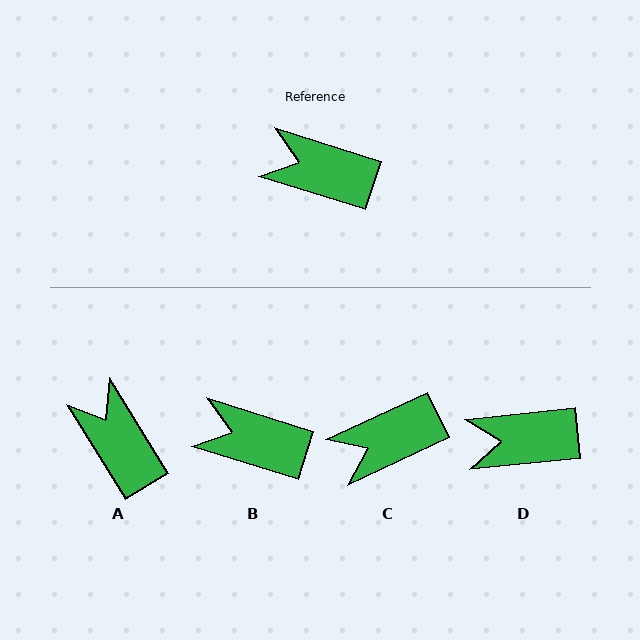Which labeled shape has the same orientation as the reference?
B.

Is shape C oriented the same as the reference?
No, it is off by about 43 degrees.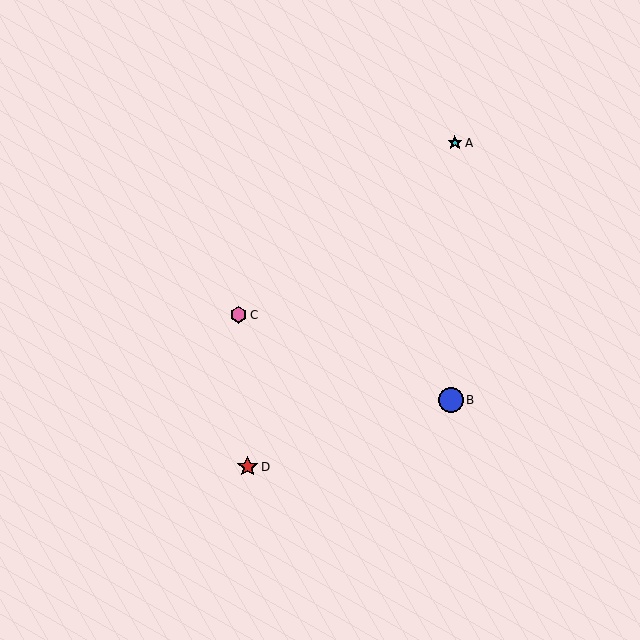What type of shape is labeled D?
Shape D is a red star.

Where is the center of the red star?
The center of the red star is at (248, 467).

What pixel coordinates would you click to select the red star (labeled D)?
Click at (248, 467) to select the red star D.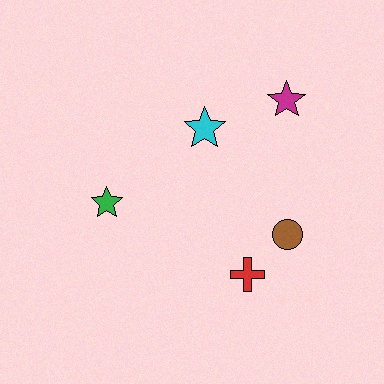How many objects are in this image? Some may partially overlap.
There are 5 objects.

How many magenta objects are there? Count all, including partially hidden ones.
There is 1 magenta object.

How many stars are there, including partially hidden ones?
There are 3 stars.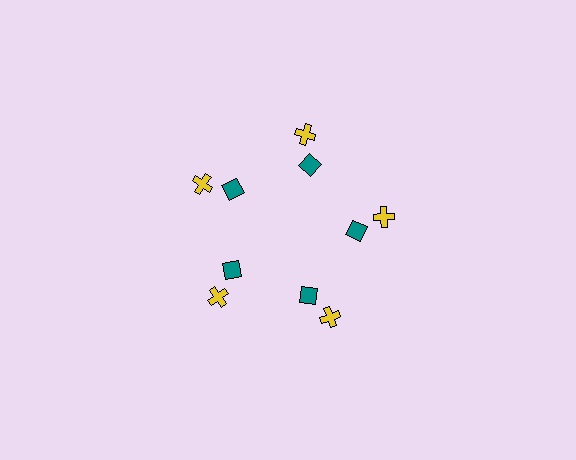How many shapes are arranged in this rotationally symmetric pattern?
There are 10 shapes, arranged in 5 groups of 2.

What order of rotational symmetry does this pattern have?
This pattern has 5-fold rotational symmetry.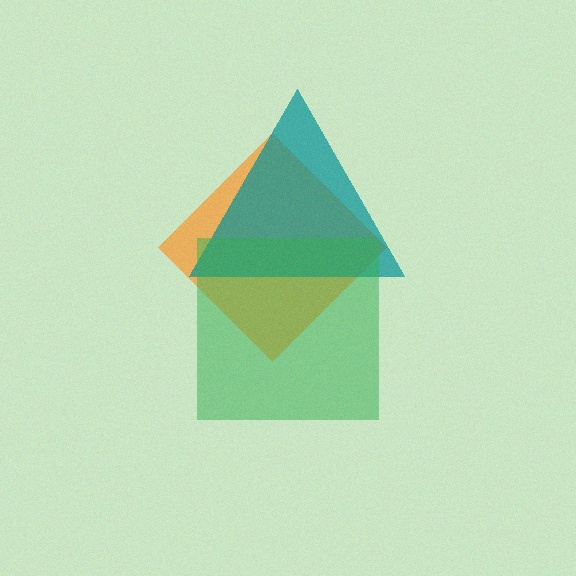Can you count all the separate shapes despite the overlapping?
Yes, there are 3 separate shapes.